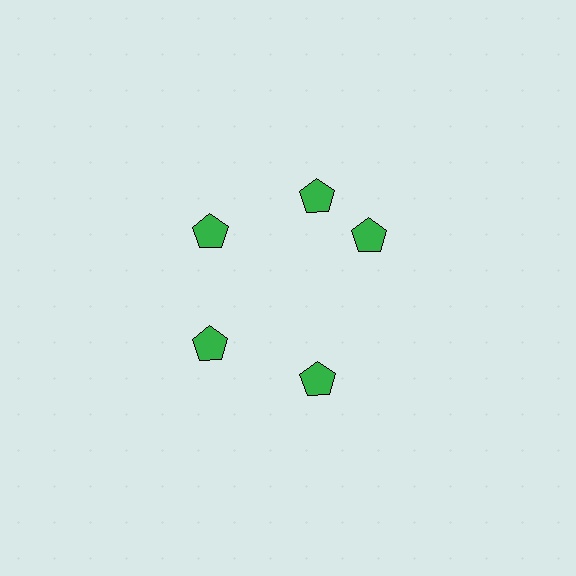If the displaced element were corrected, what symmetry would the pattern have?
It would have 5-fold rotational symmetry — the pattern would map onto itself every 72 degrees.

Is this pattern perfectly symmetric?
No. The 5 green pentagons are arranged in a ring, but one element near the 3 o'clock position is rotated out of alignment along the ring, breaking the 5-fold rotational symmetry.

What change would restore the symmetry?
The symmetry would be restored by rotating it back into even spacing with its neighbors so that all 5 pentagons sit at equal angles and equal distance from the center.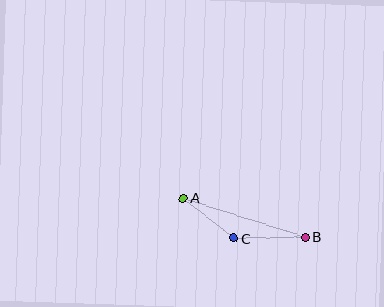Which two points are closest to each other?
Points A and C are closest to each other.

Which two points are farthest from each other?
Points A and B are farthest from each other.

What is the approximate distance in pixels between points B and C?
The distance between B and C is approximately 72 pixels.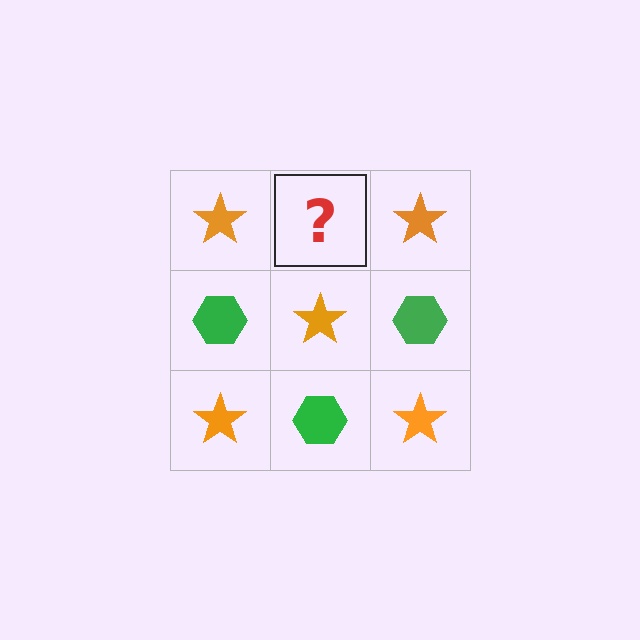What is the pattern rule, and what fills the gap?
The rule is that it alternates orange star and green hexagon in a checkerboard pattern. The gap should be filled with a green hexagon.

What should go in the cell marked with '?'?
The missing cell should contain a green hexagon.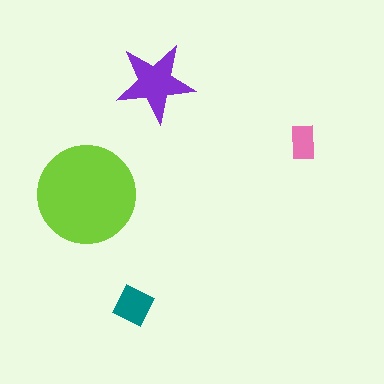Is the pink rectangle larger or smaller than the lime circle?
Smaller.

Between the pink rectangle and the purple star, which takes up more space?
The purple star.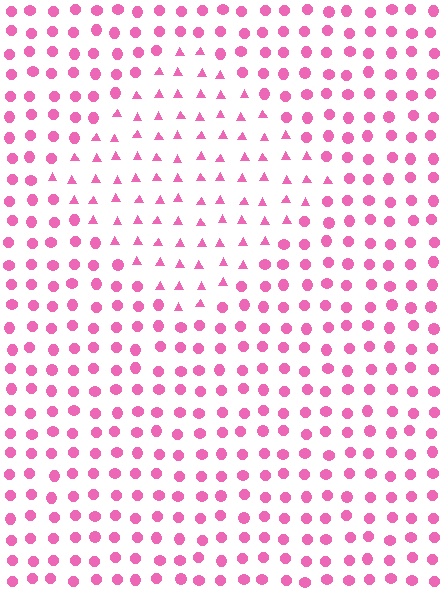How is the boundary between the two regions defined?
The boundary is defined by a change in element shape: triangles inside vs. circles outside. All elements share the same color and spacing.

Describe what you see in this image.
The image is filled with small pink elements arranged in a uniform grid. A diamond-shaped region contains triangles, while the surrounding area contains circles. The boundary is defined purely by the change in element shape.